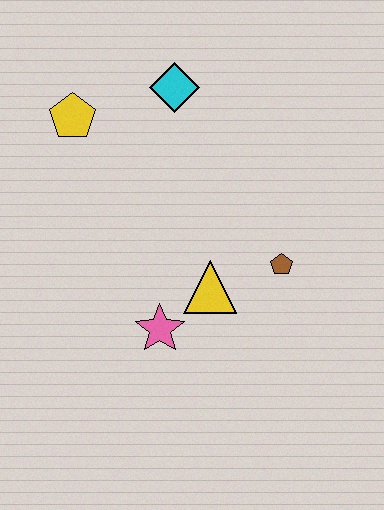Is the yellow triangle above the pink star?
Yes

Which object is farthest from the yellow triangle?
The yellow pentagon is farthest from the yellow triangle.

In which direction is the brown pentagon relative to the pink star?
The brown pentagon is to the right of the pink star.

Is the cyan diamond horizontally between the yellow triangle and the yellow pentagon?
Yes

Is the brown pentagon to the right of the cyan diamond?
Yes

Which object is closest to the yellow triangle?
The pink star is closest to the yellow triangle.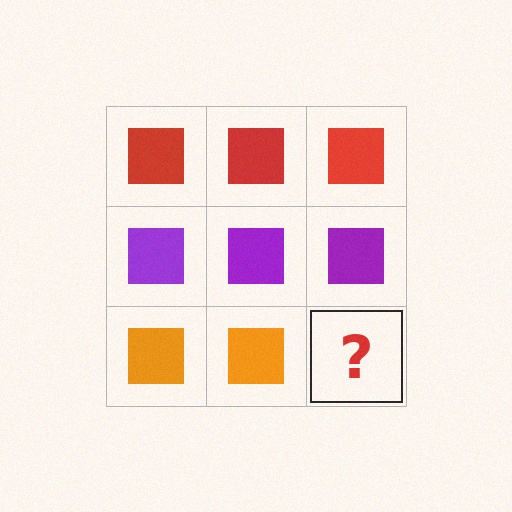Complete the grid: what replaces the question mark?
The question mark should be replaced with an orange square.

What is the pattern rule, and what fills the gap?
The rule is that each row has a consistent color. The gap should be filled with an orange square.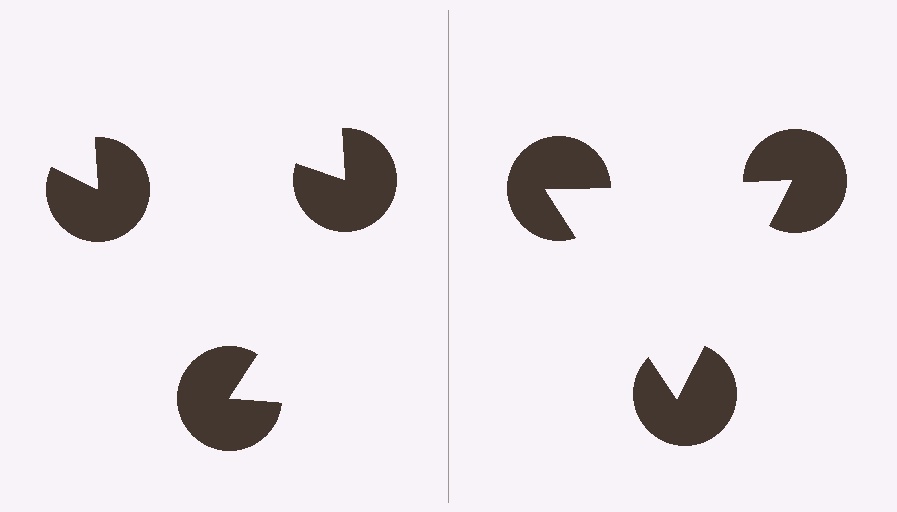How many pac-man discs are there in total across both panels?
6 — 3 on each side.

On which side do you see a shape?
An illusory triangle appears on the right side. On the left side the wedge cuts are rotated, so no coherent shape forms.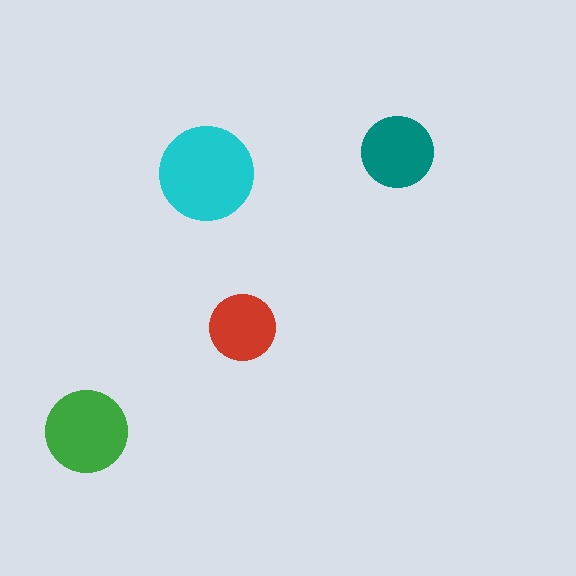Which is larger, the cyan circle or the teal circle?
The cyan one.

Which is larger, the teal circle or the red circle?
The teal one.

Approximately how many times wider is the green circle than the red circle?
About 1.5 times wider.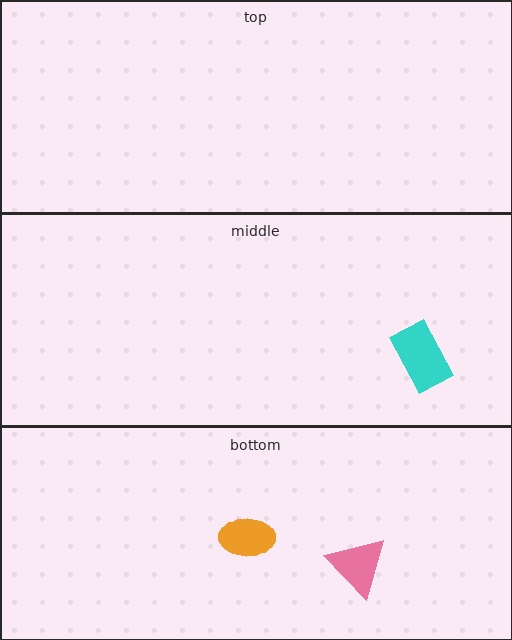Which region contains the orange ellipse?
The bottom region.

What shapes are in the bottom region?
The pink triangle, the orange ellipse.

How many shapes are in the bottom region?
2.